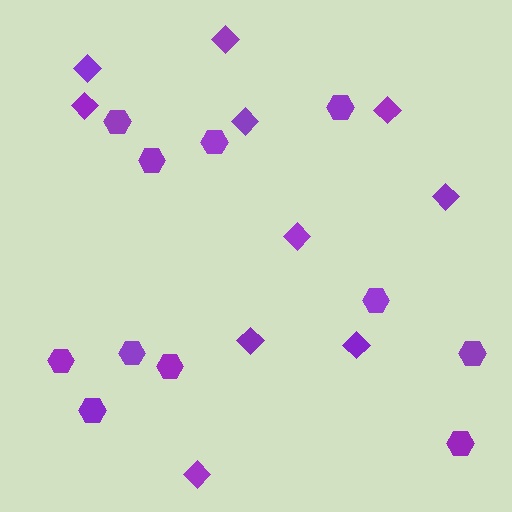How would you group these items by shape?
There are 2 groups: one group of diamonds (10) and one group of hexagons (11).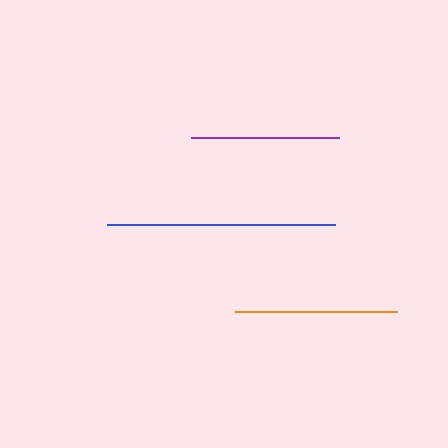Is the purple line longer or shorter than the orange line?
The orange line is longer than the purple line.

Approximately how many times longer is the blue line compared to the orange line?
The blue line is approximately 1.4 times the length of the orange line.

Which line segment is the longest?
The blue line is the longest at approximately 228 pixels.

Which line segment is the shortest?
The purple line is the shortest at approximately 148 pixels.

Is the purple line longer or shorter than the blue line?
The blue line is longer than the purple line.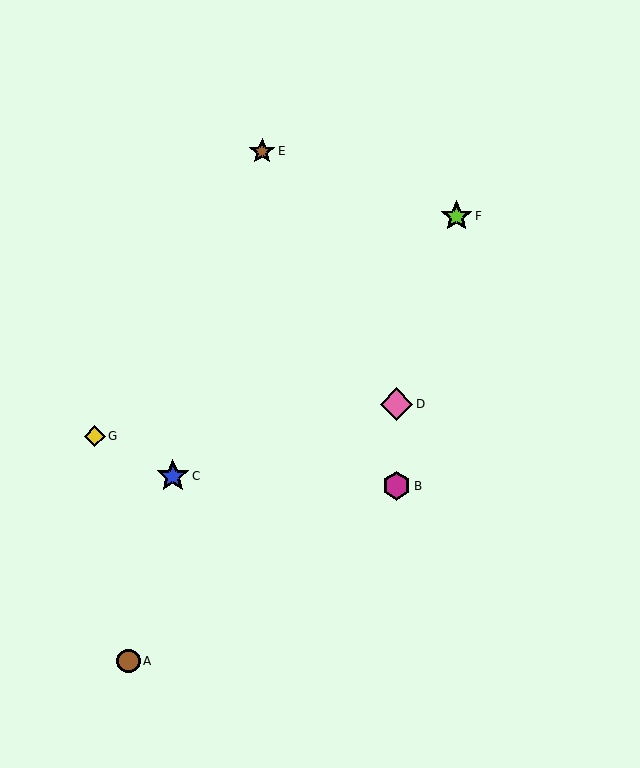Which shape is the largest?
The blue star (labeled C) is the largest.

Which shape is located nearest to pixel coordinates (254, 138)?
The brown star (labeled E) at (262, 151) is nearest to that location.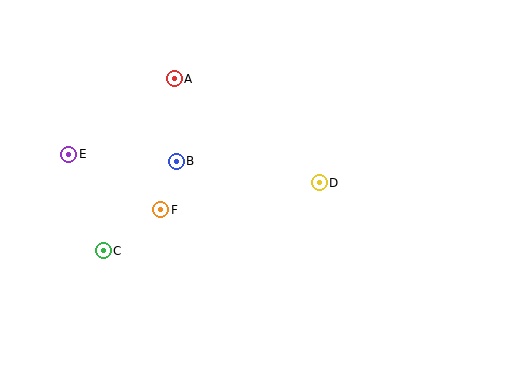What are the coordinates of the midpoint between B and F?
The midpoint between B and F is at (169, 186).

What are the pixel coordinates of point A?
Point A is at (174, 79).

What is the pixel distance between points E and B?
The distance between E and B is 108 pixels.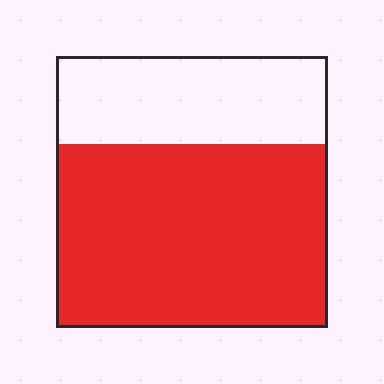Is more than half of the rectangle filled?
Yes.